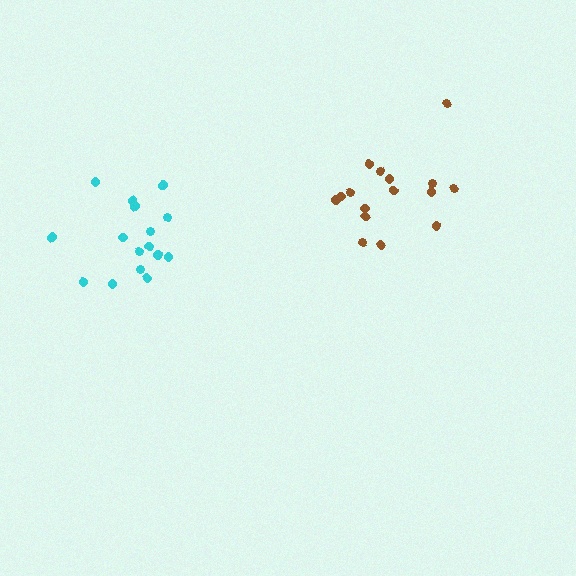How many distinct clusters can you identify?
There are 2 distinct clusters.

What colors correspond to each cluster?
The clusters are colored: brown, cyan.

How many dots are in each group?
Group 1: 16 dots, Group 2: 16 dots (32 total).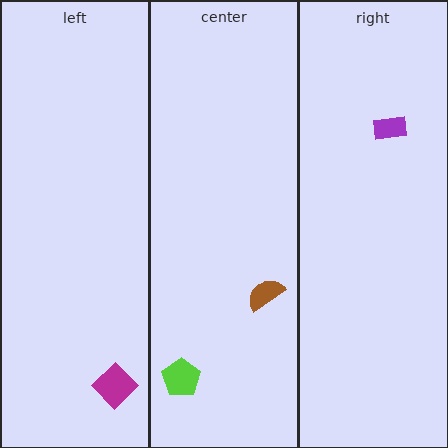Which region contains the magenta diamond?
The left region.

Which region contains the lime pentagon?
The center region.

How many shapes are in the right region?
1.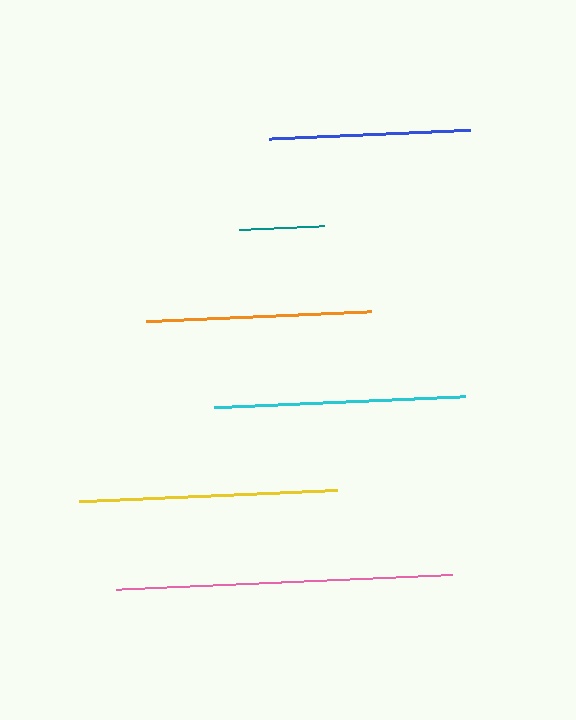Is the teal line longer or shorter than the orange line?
The orange line is longer than the teal line.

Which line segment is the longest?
The pink line is the longest at approximately 335 pixels.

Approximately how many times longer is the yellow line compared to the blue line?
The yellow line is approximately 1.3 times the length of the blue line.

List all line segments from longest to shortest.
From longest to shortest: pink, yellow, cyan, orange, blue, teal.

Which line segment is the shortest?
The teal line is the shortest at approximately 85 pixels.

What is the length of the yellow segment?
The yellow segment is approximately 257 pixels long.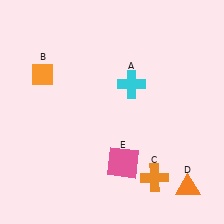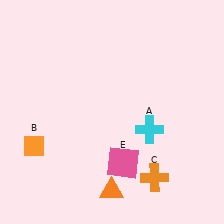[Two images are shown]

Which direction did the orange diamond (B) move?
The orange diamond (B) moved down.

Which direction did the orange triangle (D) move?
The orange triangle (D) moved left.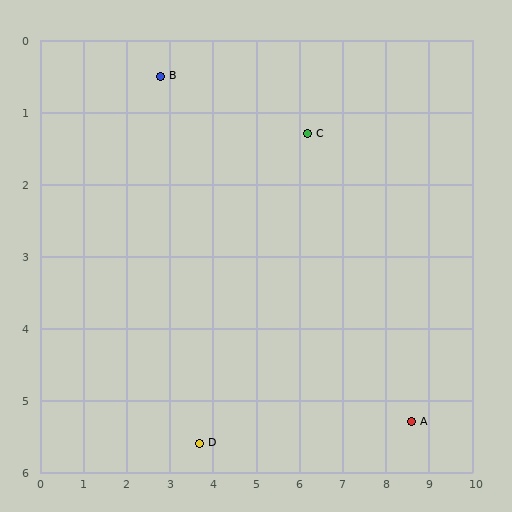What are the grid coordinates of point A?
Point A is at approximately (8.6, 5.3).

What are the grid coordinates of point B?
Point B is at approximately (2.8, 0.5).